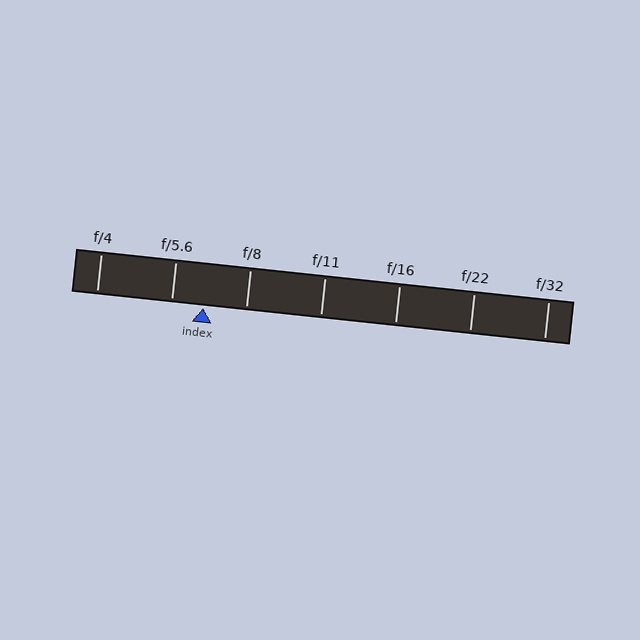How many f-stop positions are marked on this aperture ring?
There are 7 f-stop positions marked.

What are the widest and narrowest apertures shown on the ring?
The widest aperture shown is f/4 and the narrowest is f/32.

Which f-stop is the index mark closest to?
The index mark is closest to f/5.6.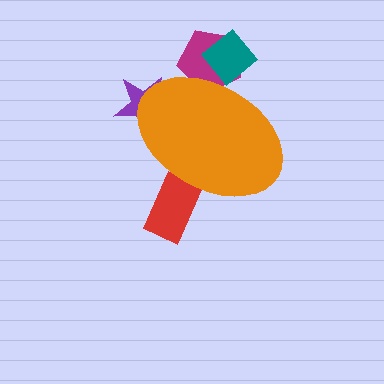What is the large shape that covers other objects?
An orange ellipse.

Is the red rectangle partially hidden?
Yes, the red rectangle is partially hidden behind the orange ellipse.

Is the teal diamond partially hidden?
Yes, the teal diamond is partially hidden behind the orange ellipse.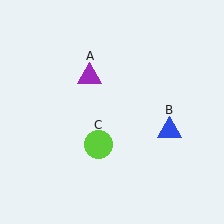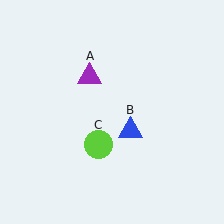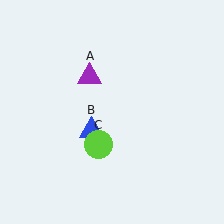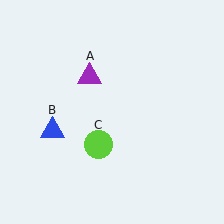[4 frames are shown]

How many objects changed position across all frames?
1 object changed position: blue triangle (object B).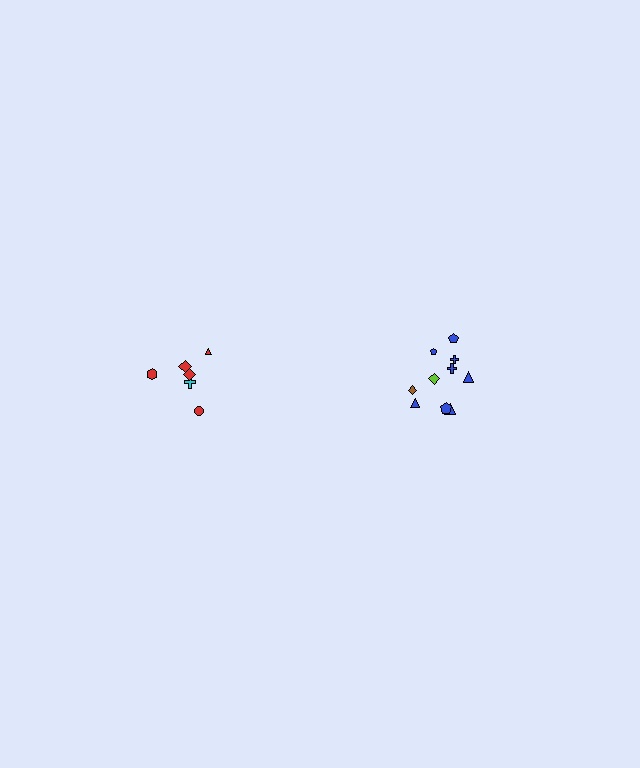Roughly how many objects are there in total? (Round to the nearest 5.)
Roughly 15 objects in total.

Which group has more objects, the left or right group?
The right group.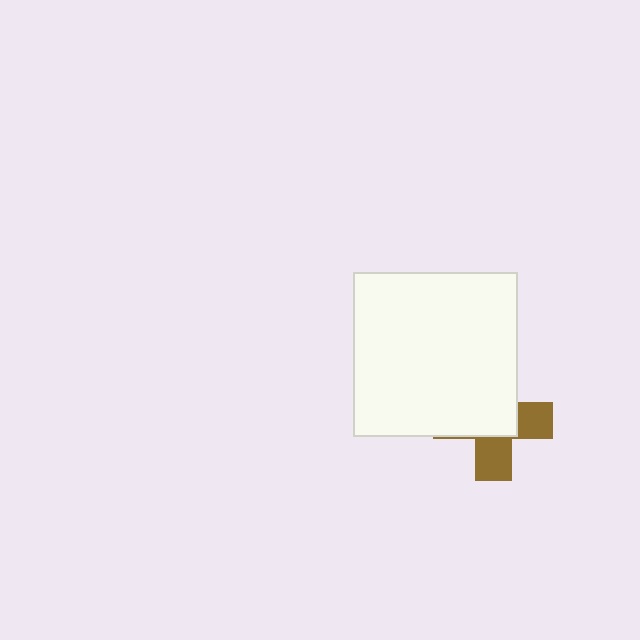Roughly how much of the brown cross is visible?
A small part of it is visible (roughly 41%).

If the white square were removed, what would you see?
You would see the complete brown cross.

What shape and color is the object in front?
The object in front is a white square.